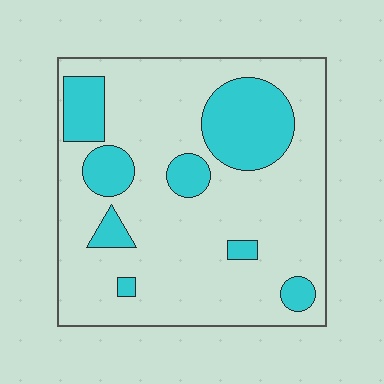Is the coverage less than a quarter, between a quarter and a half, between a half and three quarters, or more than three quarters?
Less than a quarter.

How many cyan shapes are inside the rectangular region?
8.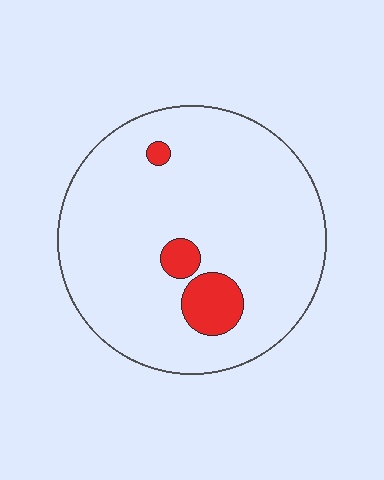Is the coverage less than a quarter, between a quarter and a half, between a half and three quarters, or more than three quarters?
Less than a quarter.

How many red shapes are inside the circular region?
3.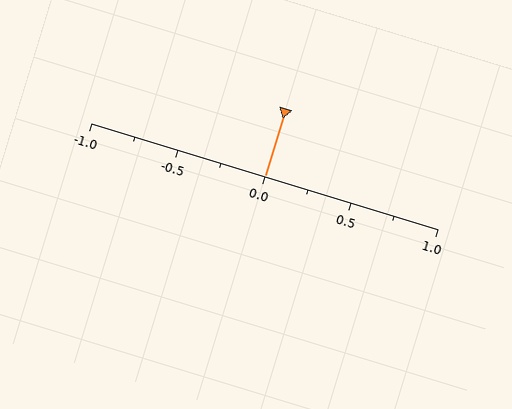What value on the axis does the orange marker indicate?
The marker indicates approximately 0.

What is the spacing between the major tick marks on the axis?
The major ticks are spaced 0.5 apart.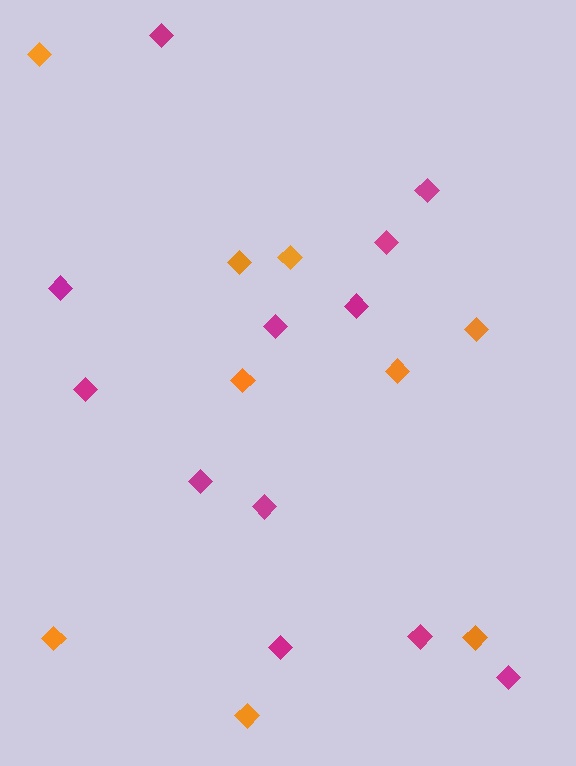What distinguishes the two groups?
There are 2 groups: one group of magenta diamonds (12) and one group of orange diamonds (9).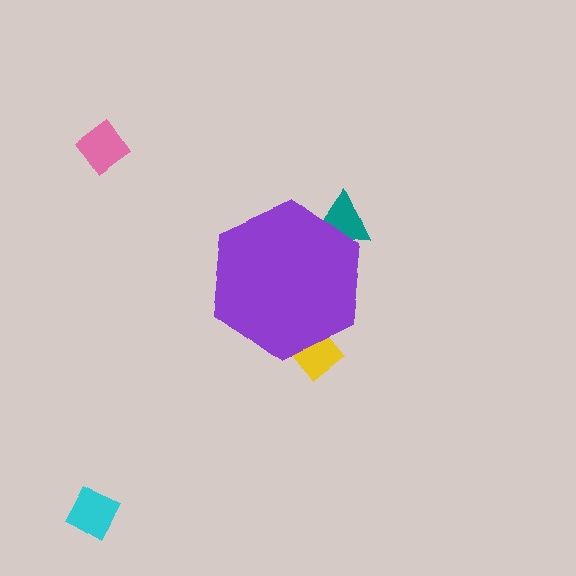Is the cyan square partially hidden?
No, the cyan square is fully visible.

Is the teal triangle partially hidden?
Yes, the teal triangle is partially hidden behind the purple hexagon.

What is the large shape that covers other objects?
A purple hexagon.